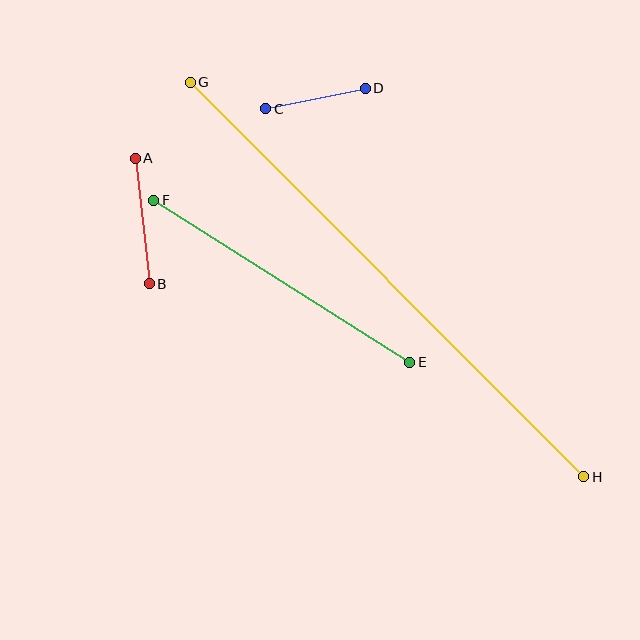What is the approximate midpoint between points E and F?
The midpoint is at approximately (282, 281) pixels.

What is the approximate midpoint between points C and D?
The midpoint is at approximately (315, 99) pixels.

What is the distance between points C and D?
The distance is approximately 101 pixels.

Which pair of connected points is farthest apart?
Points G and H are farthest apart.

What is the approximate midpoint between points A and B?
The midpoint is at approximately (142, 221) pixels.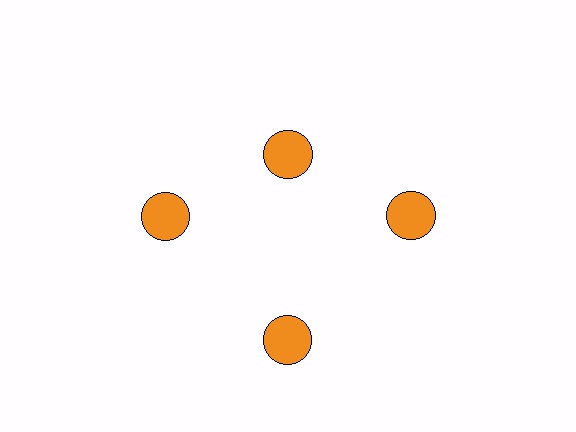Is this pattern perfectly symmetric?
No. The 4 orange circles are arranged in a ring, but one element near the 12 o'clock position is pulled inward toward the center, breaking the 4-fold rotational symmetry.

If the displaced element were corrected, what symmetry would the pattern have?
It would have 4-fold rotational symmetry — the pattern would map onto itself every 90 degrees.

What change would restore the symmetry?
The symmetry would be restored by moving it outward, back onto the ring so that all 4 circles sit at equal angles and equal distance from the center.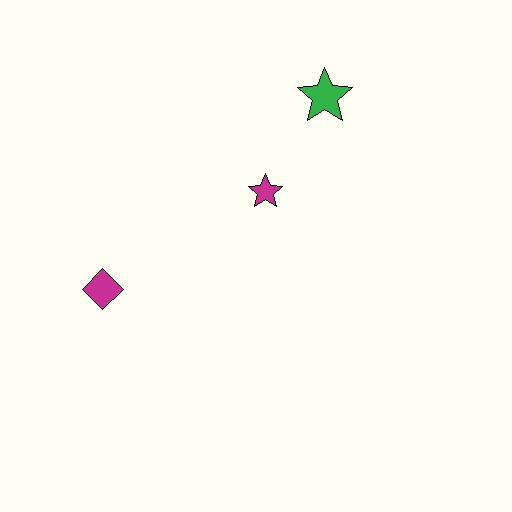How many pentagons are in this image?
There are no pentagons.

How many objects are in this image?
There are 3 objects.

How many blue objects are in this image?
There are no blue objects.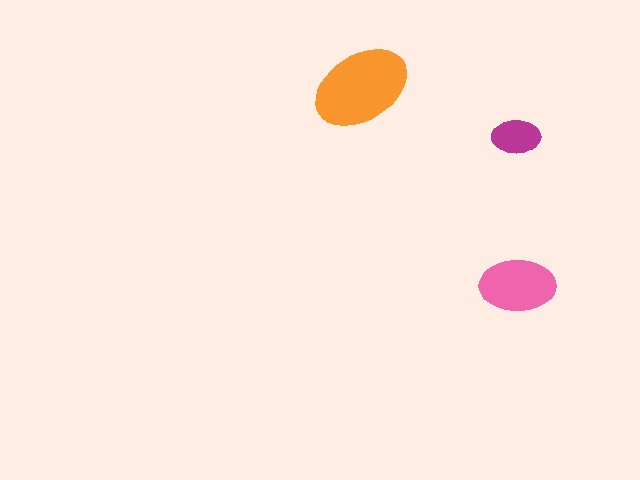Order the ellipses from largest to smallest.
the orange one, the pink one, the magenta one.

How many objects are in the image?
There are 3 objects in the image.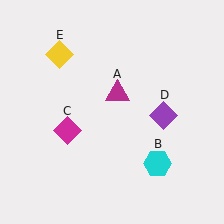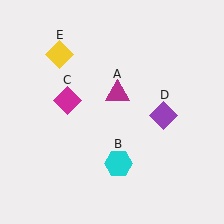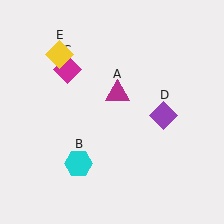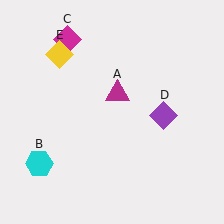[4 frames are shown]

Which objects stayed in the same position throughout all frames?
Magenta triangle (object A) and purple diamond (object D) and yellow diamond (object E) remained stationary.